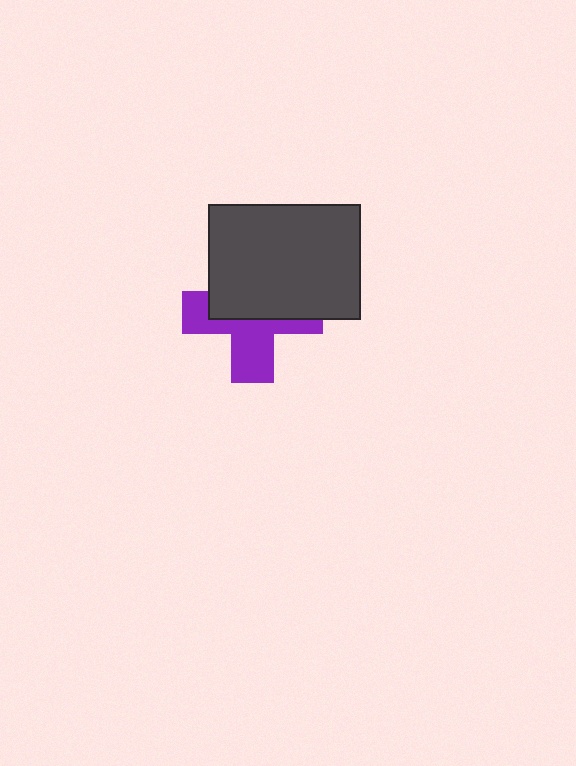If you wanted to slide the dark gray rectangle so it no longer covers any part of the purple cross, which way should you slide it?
Slide it up — that is the most direct way to separate the two shapes.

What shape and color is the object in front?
The object in front is a dark gray rectangle.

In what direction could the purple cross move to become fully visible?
The purple cross could move down. That would shift it out from behind the dark gray rectangle entirely.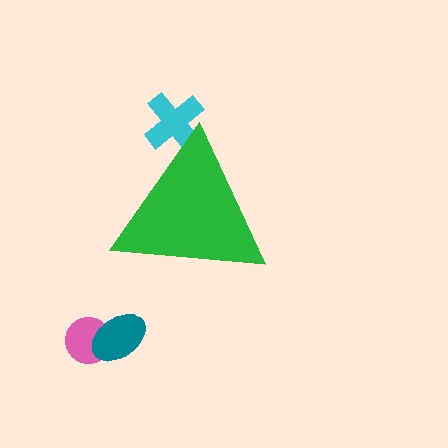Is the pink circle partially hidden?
No, the pink circle is fully visible.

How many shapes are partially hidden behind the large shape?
1 shape is partially hidden.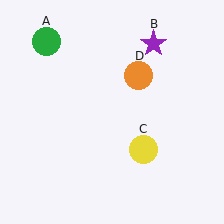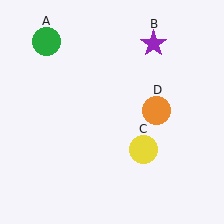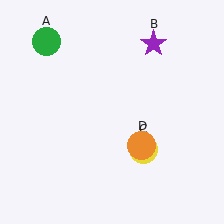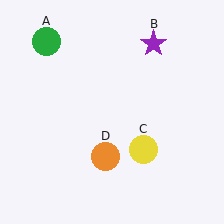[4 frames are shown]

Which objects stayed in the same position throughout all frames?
Green circle (object A) and purple star (object B) and yellow circle (object C) remained stationary.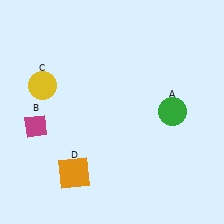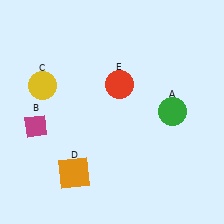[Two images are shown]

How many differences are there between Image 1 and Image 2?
There is 1 difference between the two images.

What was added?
A red circle (E) was added in Image 2.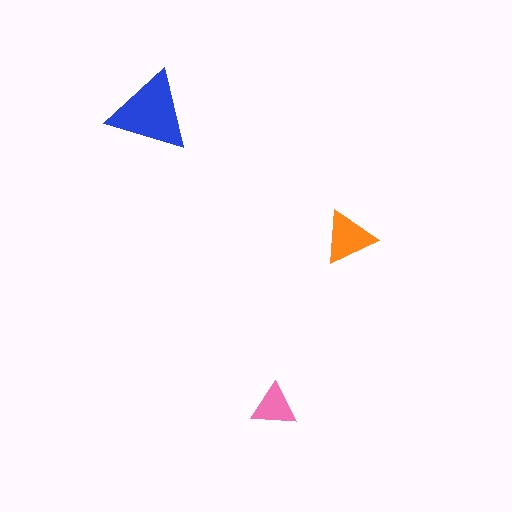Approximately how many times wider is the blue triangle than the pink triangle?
About 2 times wider.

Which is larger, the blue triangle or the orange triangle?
The blue one.